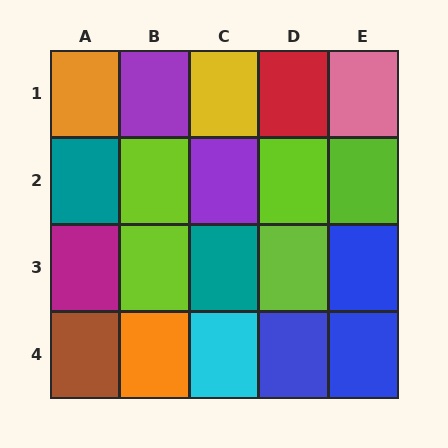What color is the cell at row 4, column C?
Cyan.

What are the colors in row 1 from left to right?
Orange, purple, yellow, red, pink.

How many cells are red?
1 cell is red.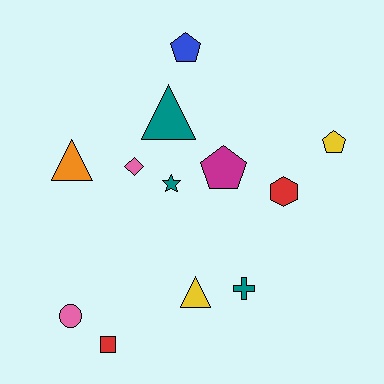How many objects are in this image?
There are 12 objects.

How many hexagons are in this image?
There is 1 hexagon.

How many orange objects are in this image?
There is 1 orange object.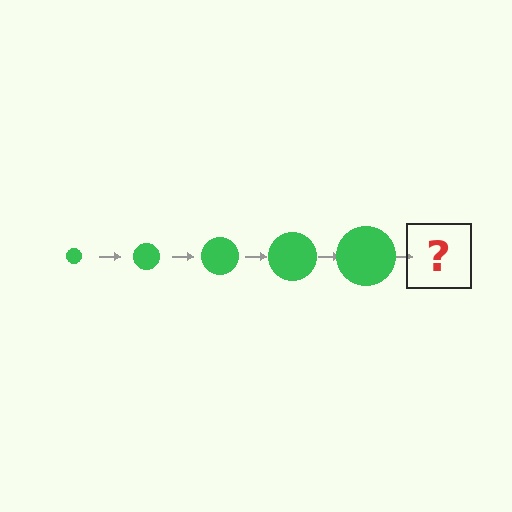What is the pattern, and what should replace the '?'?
The pattern is that the circle gets progressively larger each step. The '?' should be a green circle, larger than the previous one.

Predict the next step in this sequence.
The next step is a green circle, larger than the previous one.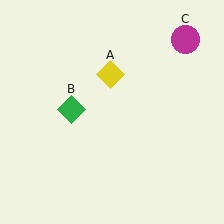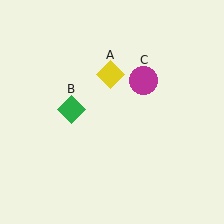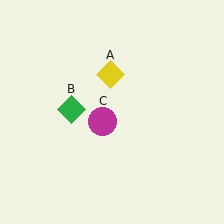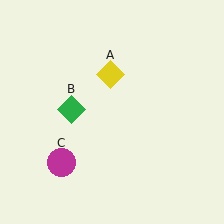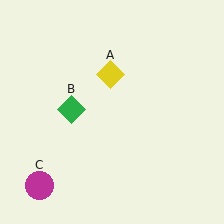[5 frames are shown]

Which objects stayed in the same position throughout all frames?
Yellow diamond (object A) and green diamond (object B) remained stationary.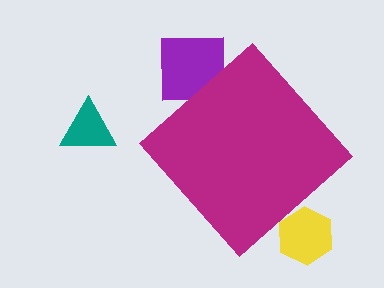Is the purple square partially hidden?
Yes, the purple square is partially hidden behind the magenta diamond.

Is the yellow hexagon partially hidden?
Yes, the yellow hexagon is partially hidden behind the magenta diamond.